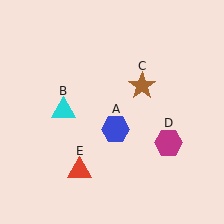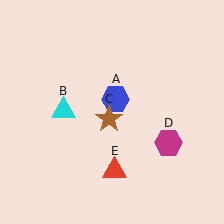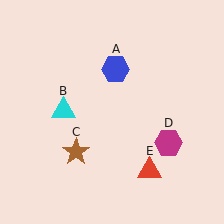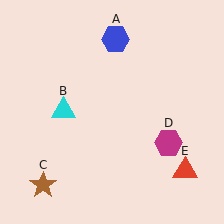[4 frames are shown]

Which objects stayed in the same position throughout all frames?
Cyan triangle (object B) and magenta hexagon (object D) remained stationary.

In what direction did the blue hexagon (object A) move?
The blue hexagon (object A) moved up.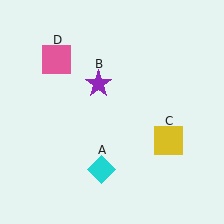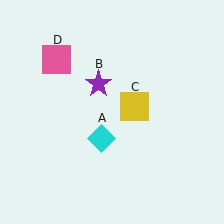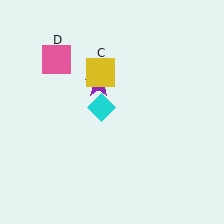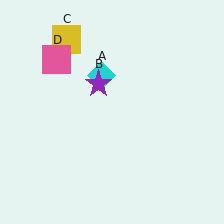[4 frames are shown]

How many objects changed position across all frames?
2 objects changed position: cyan diamond (object A), yellow square (object C).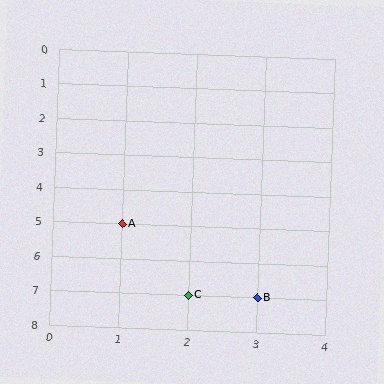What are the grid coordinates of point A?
Point A is at grid coordinates (1, 5).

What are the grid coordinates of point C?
Point C is at grid coordinates (2, 7).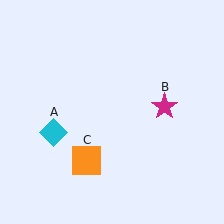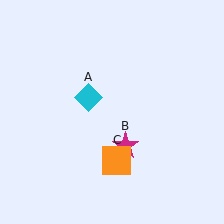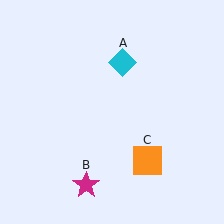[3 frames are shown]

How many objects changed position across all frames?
3 objects changed position: cyan diamond (object A), magenta star (object B), orange square (object C).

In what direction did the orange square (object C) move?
The orange square (object C) moved right.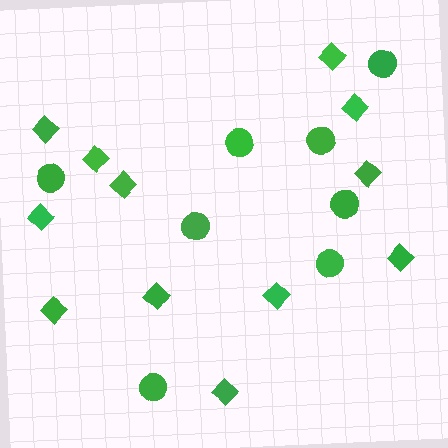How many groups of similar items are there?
There are 2 groups: one group of circles (8) and one group of diamonds (12).